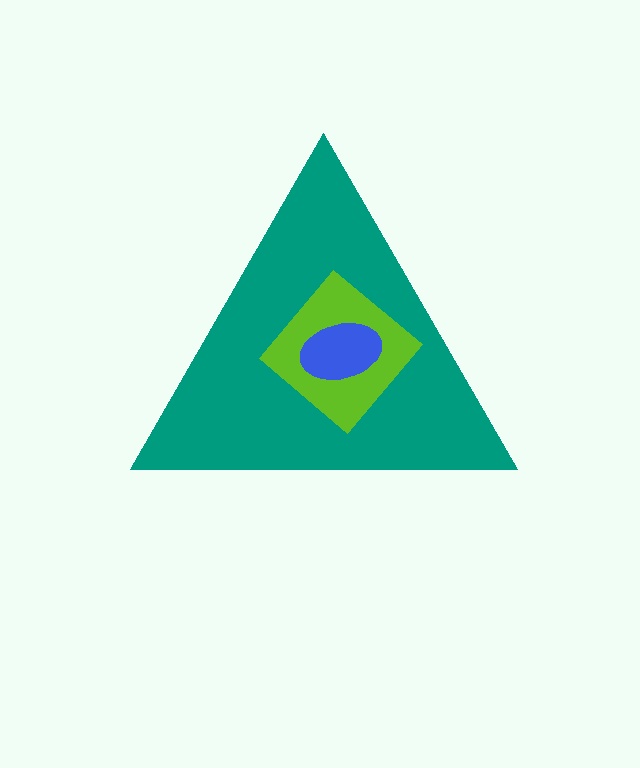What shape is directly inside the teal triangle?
The lime diamond.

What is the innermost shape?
The blue ellipse.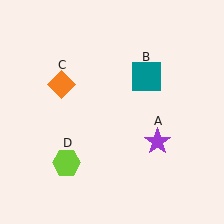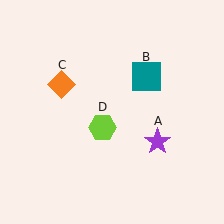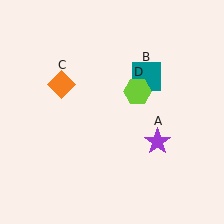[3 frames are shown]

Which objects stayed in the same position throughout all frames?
Purple star (object A) and teal square (object B) and orange diamond (object C) remained stationary.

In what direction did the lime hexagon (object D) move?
The lime hexagon (object D) moved up and to the right.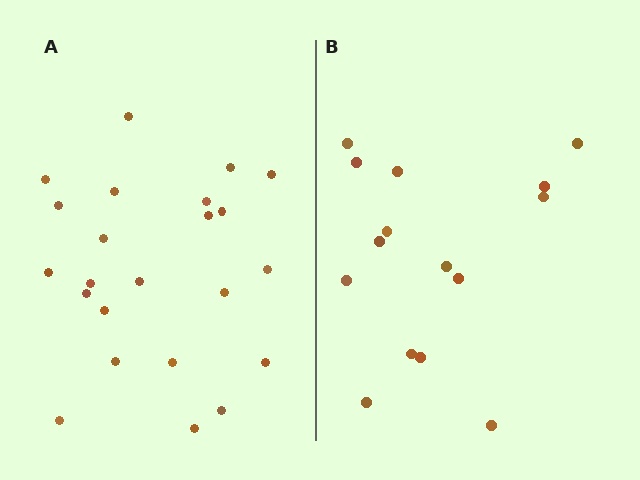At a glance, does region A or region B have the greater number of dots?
Region A (the left region) has more dots.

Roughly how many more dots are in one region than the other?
Region A has roughly 8 or so more dots than region B.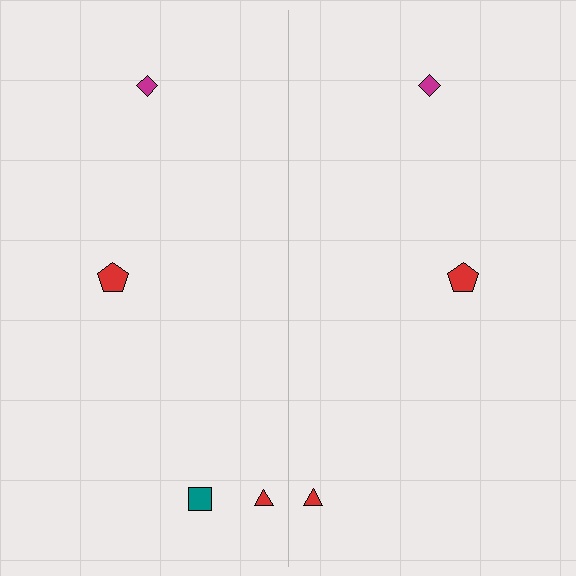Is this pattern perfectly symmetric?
No, the pattern is not perfectly symmetric. A teal square is missing from the right side.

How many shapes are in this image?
There are 7 shapes in this image.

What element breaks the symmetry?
A teal square is missing from the right side.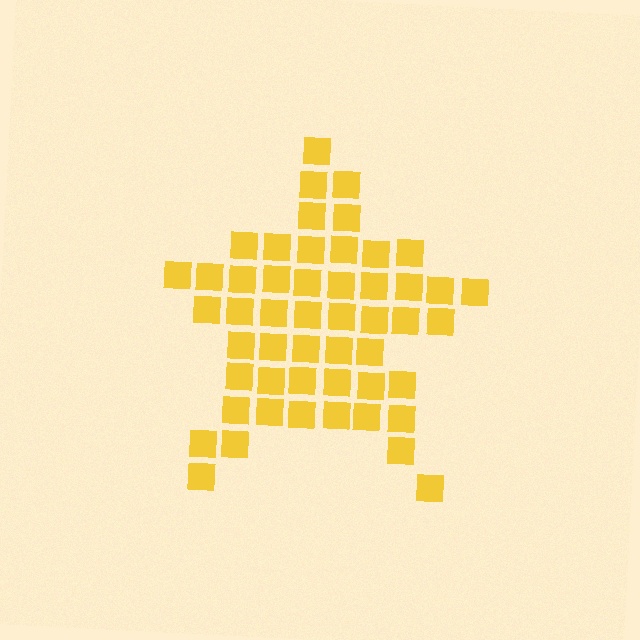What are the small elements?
The small elements are squares.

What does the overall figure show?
The overall figure shows a star.